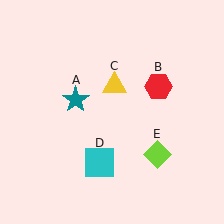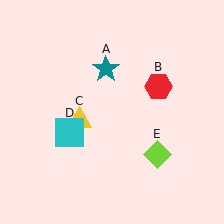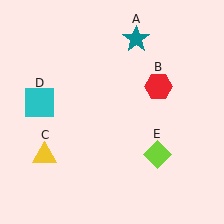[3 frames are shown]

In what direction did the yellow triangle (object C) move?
The yellow triangle (object C) moved down and to the left.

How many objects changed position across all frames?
3 objects changed position: teal star (object A), yellow triangle (object C), cyan square (object D).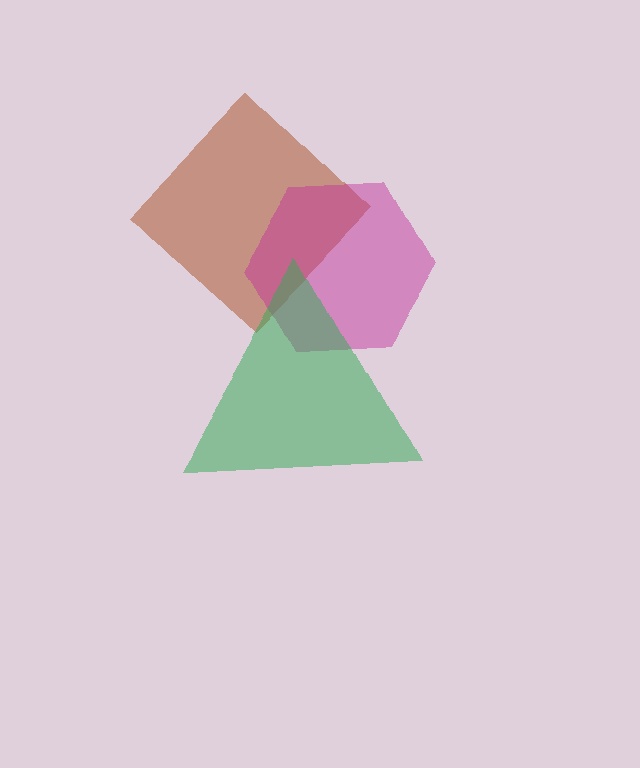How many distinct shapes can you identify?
There are 3 distinct shapes: a brown diamond, a magenta hexagon, a green triangle.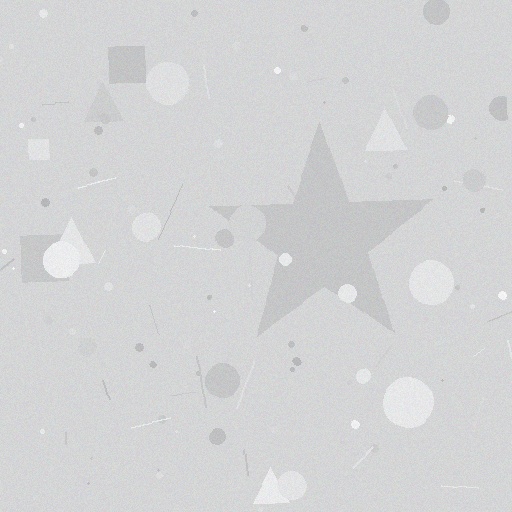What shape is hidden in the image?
A star is hidden in the image.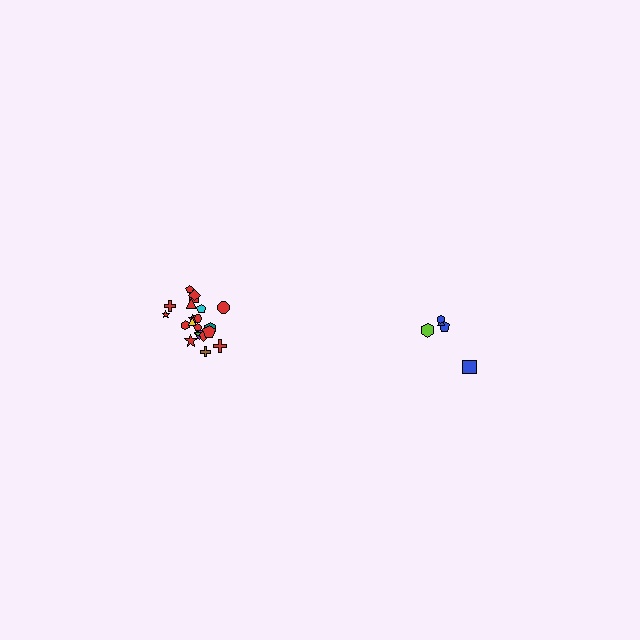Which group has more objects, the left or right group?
The left group.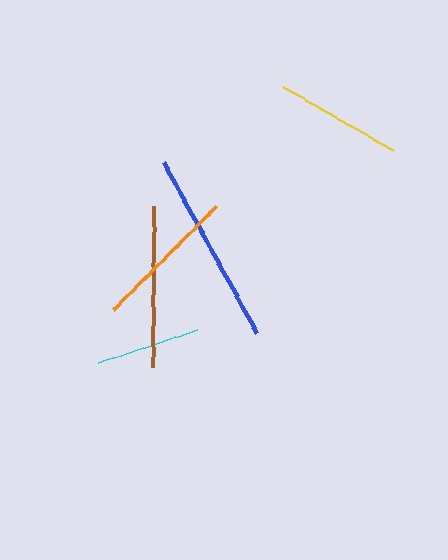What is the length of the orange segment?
The orange segment is approximately 147 pixels long.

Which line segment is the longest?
The blue line is the longest at approximately 195 pixels.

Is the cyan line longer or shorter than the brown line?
The brown line is longer than the cyan line.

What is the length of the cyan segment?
The cyan segment is approximately 105 pixels long.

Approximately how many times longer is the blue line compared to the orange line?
The blue line is approximately 1.3 times the length of the orange line.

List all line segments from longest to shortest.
From longest to shortest: blue, brown, orange, yellow, cyan.